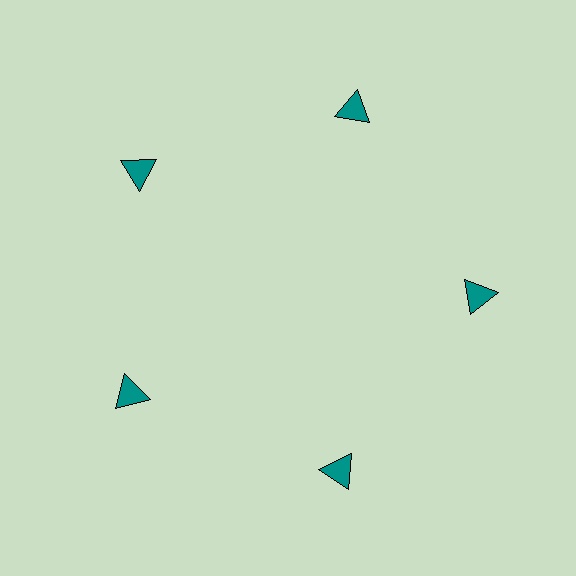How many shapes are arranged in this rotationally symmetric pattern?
There are 5 shapes, arranged in 5 groups of 1.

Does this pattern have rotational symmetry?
Yes, this pattern has 5-fold rotational symmetry. It looks the same after rotating 72 degrees around the center.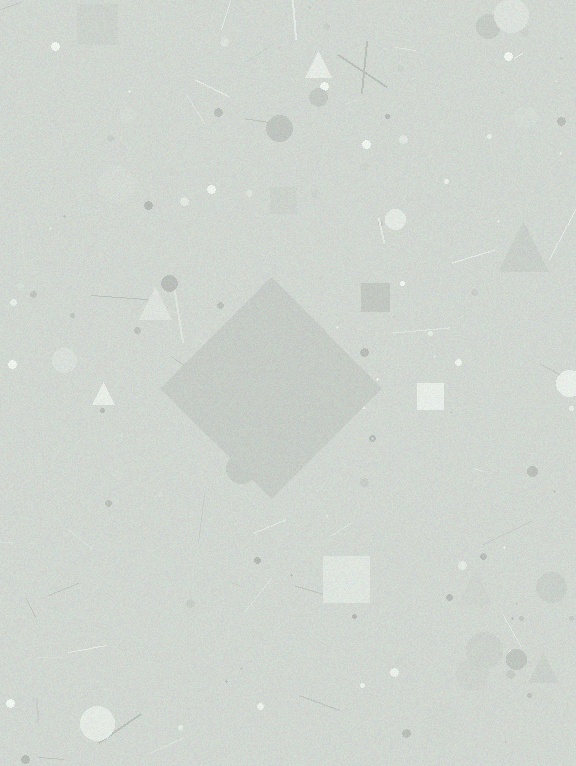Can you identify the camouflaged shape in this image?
The camouflaged shape is a diamond.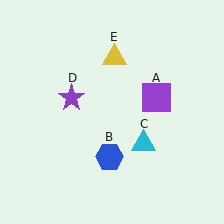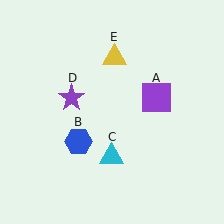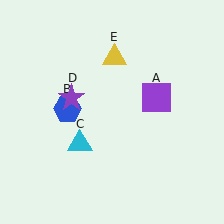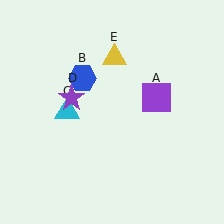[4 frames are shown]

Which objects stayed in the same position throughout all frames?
Purple square (object A) and purple star (object D) and yellow triangle (object E) remained stationary.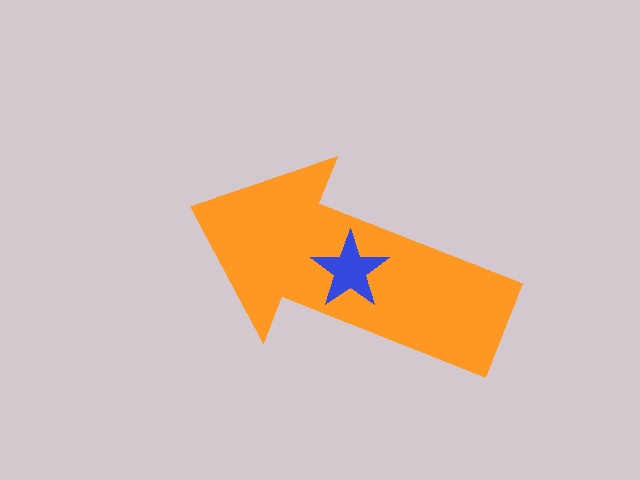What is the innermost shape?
The blue star.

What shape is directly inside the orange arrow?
The blue star.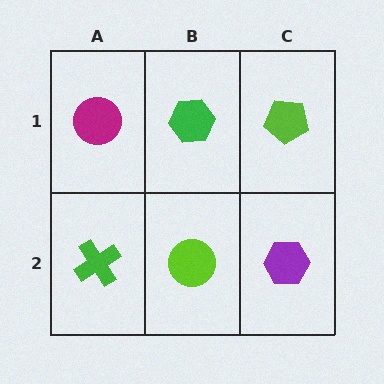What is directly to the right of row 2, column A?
A lime circle.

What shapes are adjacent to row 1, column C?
A purple hexagon (row 2, column C), a green hexagon (row 1, column B).